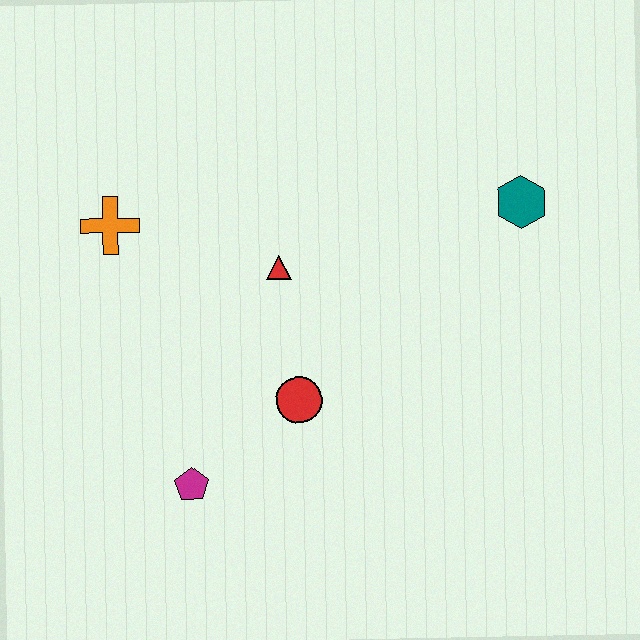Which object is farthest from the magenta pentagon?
The teal hexagon is farthest from the magenta pentagon.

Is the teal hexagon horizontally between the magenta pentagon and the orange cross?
No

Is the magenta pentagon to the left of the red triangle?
Yes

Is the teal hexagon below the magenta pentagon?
No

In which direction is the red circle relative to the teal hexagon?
The red circle is to the left of the teal hexagon.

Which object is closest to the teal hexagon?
The red triangle is closest to the teal hexagon.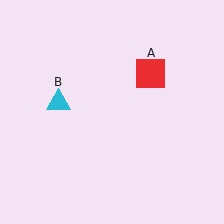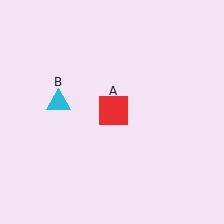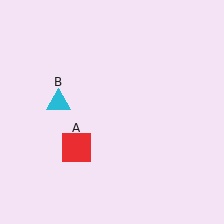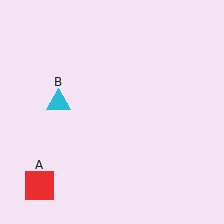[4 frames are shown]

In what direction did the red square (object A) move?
The red square (object A) moved down and to the left.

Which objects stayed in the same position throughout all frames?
Cyan triangle (object B) remained stationary.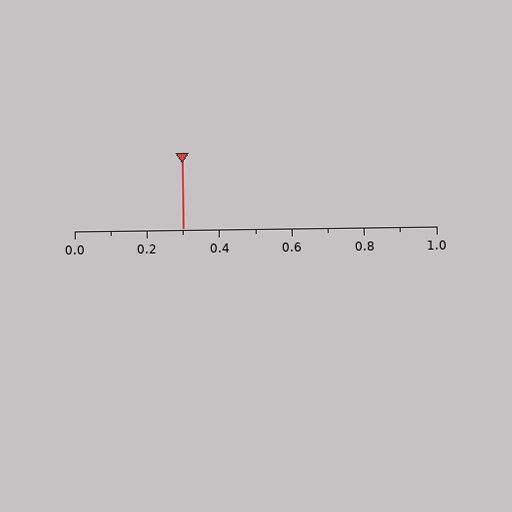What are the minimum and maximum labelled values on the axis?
The axis runs from 0.0 to 1.0.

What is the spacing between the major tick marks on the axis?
The major ticks are spaced 0.2 apart.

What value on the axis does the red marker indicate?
The marker indicates approximately 0.3.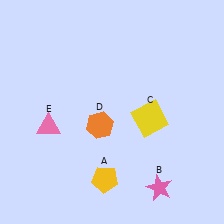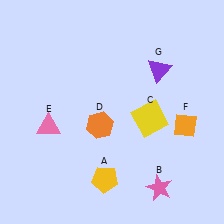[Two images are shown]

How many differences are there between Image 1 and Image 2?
There are 2 differences between the two images.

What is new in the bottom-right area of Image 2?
An orange diamond (F) was added in the bottom-right area of Image 2.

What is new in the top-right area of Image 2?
A purple triangle (G) was added in the top-right area of Image 2.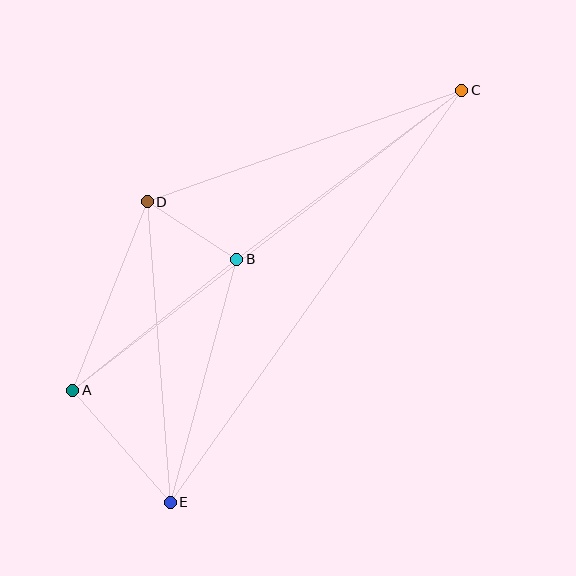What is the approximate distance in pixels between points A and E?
The distance between A and E is approximately 149 pixels.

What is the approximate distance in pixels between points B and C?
The distance between B and C is approximately 281 pixels.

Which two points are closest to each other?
Points B and D are closest to each other.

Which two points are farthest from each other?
Points C and E are farthest from each other.